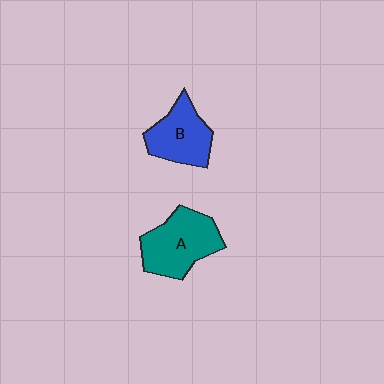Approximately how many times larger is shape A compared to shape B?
Approximately 1.2 times.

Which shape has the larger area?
Shape A (teal).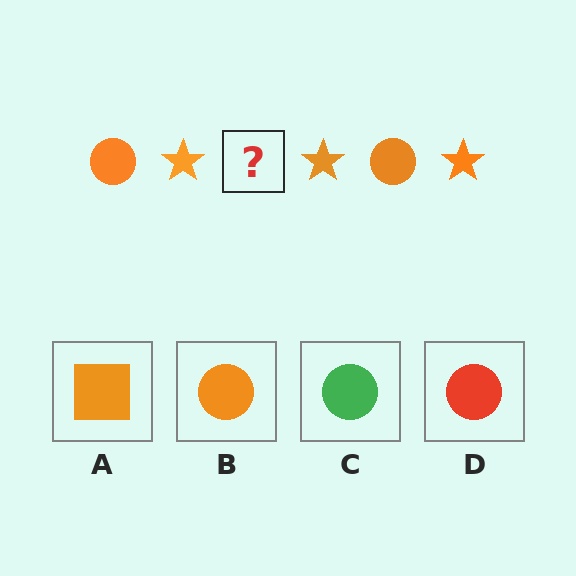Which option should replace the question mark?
Option B.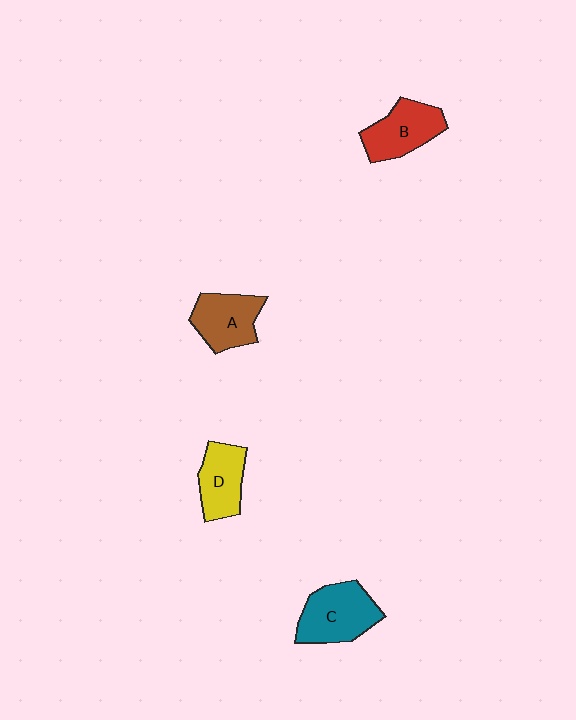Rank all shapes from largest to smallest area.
From largest to smallest: C (teal), B (red), A (brown), D (yellow).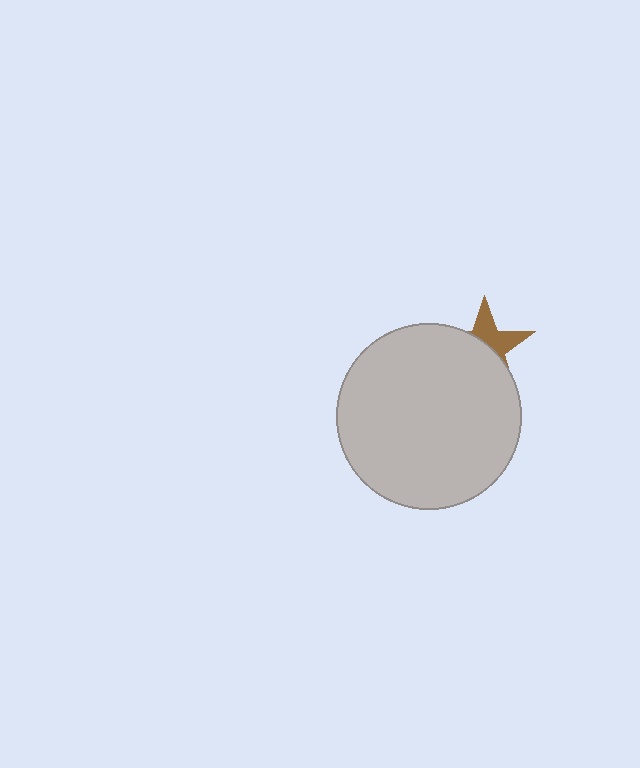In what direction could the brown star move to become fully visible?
The brown star could move up. That would shift it out from behind the light gray circle entirely.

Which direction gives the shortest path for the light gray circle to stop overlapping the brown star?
Moving down gives the shortest separation.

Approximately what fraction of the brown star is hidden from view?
Roughly 60% of the brown star is hidden behind the light gray circle.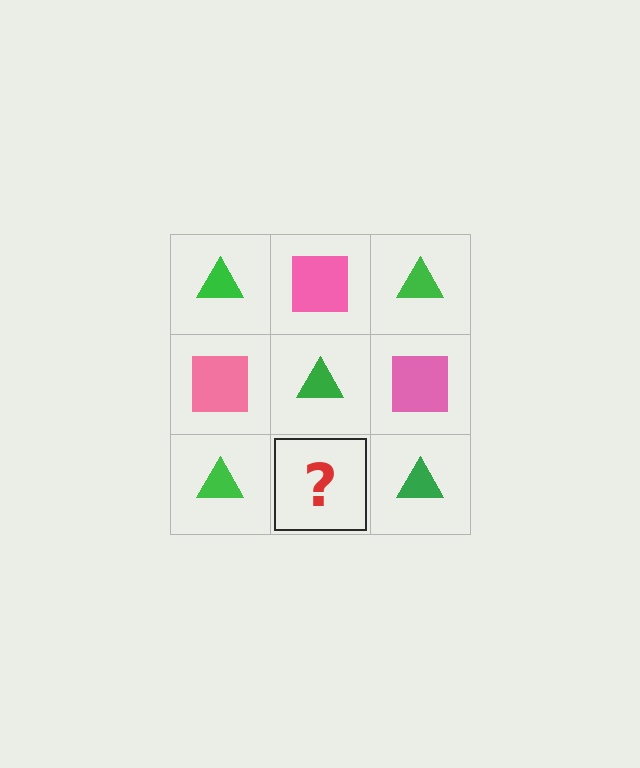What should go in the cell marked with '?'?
The missing cell should contain a pink square.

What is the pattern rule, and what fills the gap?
The rule is that it alternates green triangle and pink square in a checkerboard pattern. The gap should be filled with a pink square.